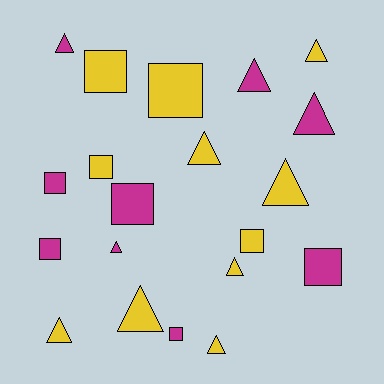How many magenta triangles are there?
There are 4 magenta triangles.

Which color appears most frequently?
Yellow, with 11 objects.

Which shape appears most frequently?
Triangle, with 11 objects.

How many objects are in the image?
There are 20 objects.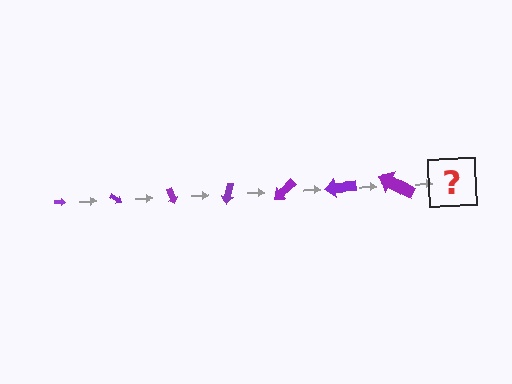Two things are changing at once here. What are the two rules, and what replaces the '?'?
The two rules are that the arrow grows larger each step and it rotates 35 degrees each step. The '?' should be an arrow, larger than the previous one and rotated 245 degrees from the start.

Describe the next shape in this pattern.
It should be an arrow, larger than the previous one and rotated 245 degrees from the start.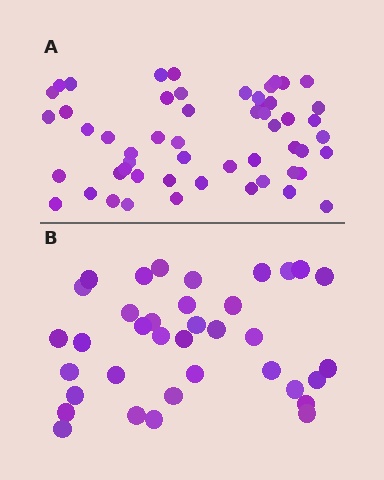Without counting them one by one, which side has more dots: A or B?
Region A (the top region) has more dots.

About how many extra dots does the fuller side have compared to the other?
Region A has approximately 20 more dots than region B.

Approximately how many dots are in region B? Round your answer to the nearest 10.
About 40 dots. (The exact count is 36, which rounds to 40.)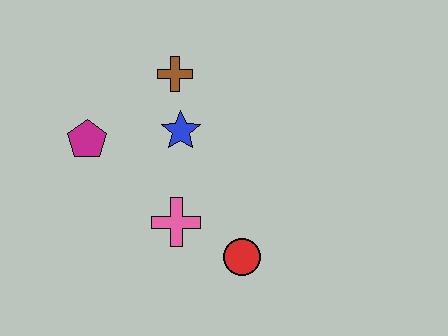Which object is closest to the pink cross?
The red circle is closest to the pink cross.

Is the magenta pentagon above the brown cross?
No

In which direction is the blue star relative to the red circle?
The blue star is above the red circle.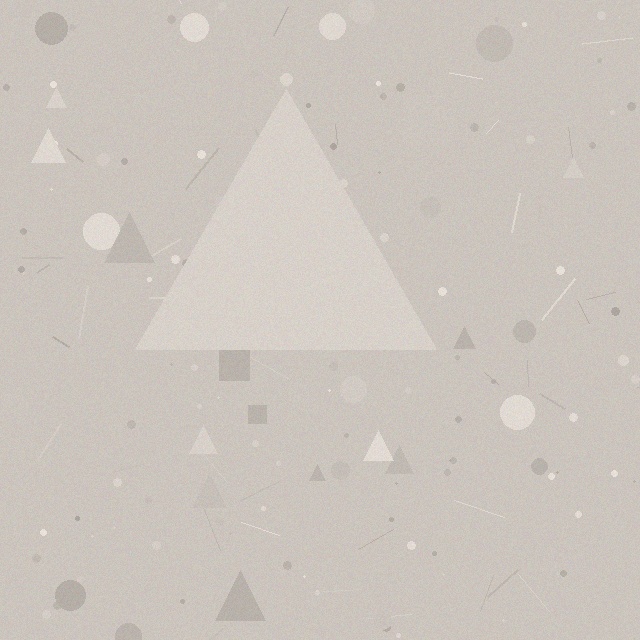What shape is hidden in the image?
A triangle is hidden in the image.